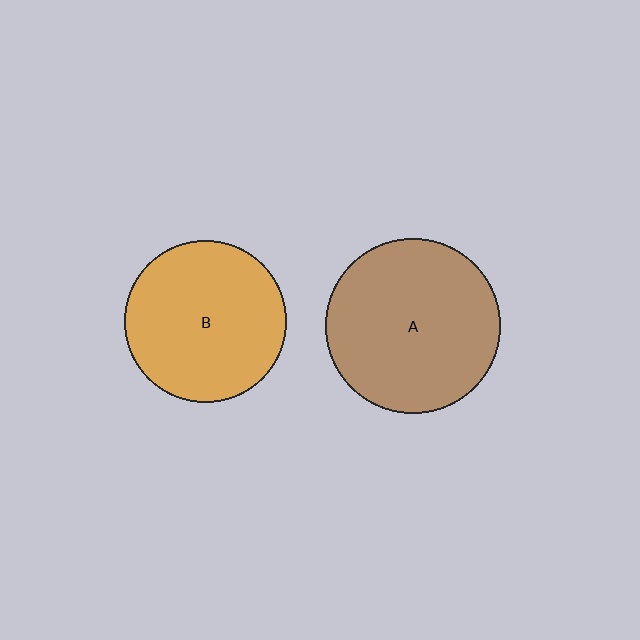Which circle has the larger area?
Circle A (brown).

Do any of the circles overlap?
No, none of the circles overlap.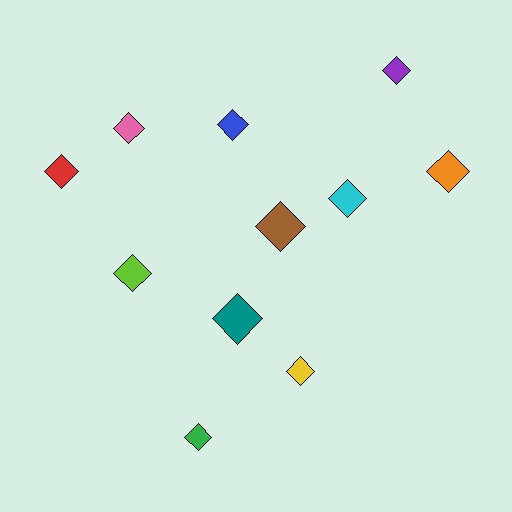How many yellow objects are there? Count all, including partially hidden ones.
There is 1 yellow object.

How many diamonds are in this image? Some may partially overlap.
There are 11 diamonds.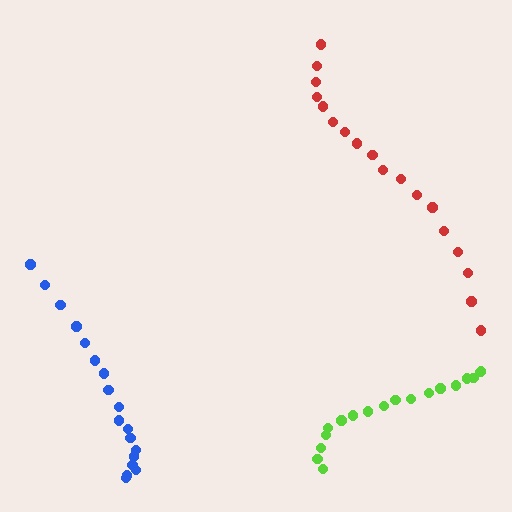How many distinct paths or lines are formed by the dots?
There are 3 distinct paths.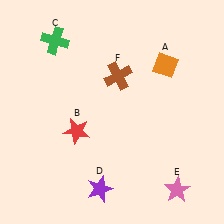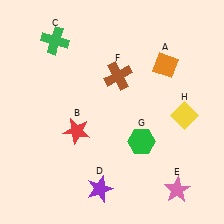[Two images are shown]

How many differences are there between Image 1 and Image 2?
There are 2 differences between the two images.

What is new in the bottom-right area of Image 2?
A yellow diamond (H) was added in the bottom-right area of Image 2.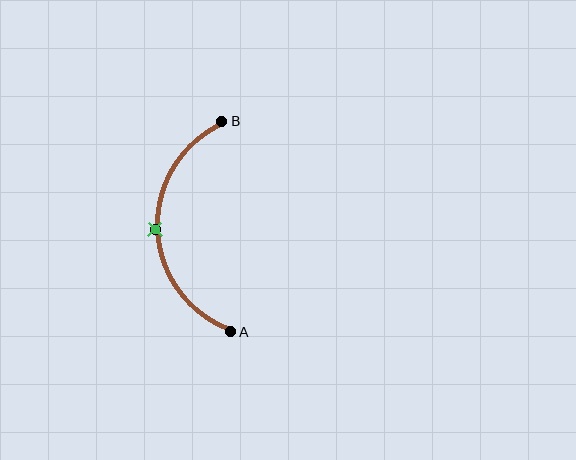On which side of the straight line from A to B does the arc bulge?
The arc bulges to the left of the straight line connecting A and B.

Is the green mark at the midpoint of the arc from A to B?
Yes. The green mark lies on the arc at equal arc-length from both A and B — it is the arc midpoint.